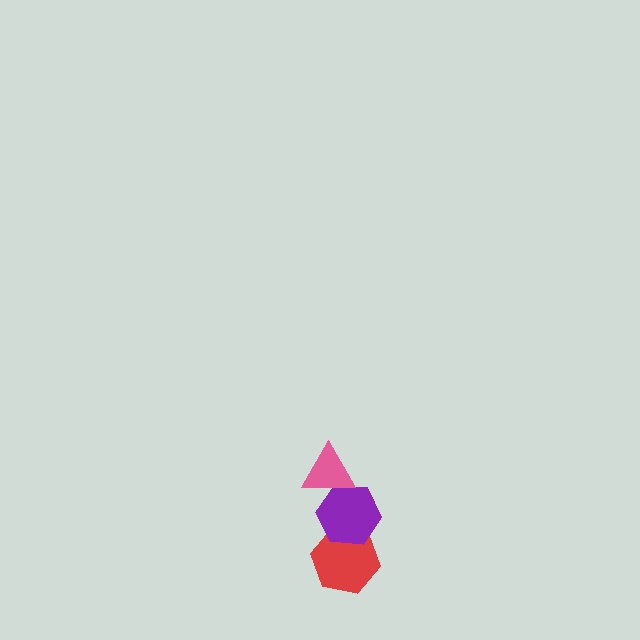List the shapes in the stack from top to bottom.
From top to bottom: the pink triangle, the purple hexagon, the red hexagon.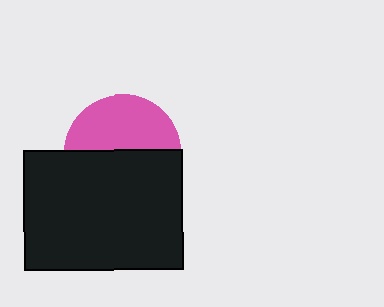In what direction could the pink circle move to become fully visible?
The pink circle could move up. That would shift it out from behind the black rectangle entirely.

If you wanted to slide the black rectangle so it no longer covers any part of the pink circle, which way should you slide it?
Slide it down — that is the most direct way to separate the two shapes.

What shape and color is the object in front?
The object in front is a black rectangle.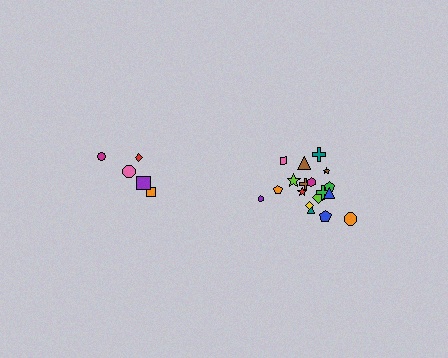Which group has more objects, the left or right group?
The right group.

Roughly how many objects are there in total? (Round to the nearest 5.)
Roughly 25 objects in total.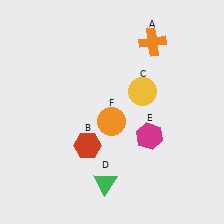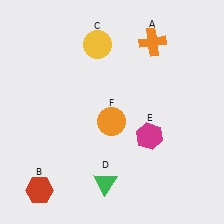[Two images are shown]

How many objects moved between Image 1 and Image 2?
2 objects moved between the two images.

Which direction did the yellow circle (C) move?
The yellow circle (C) moved up.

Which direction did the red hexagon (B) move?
The red hexagon (B) moved left.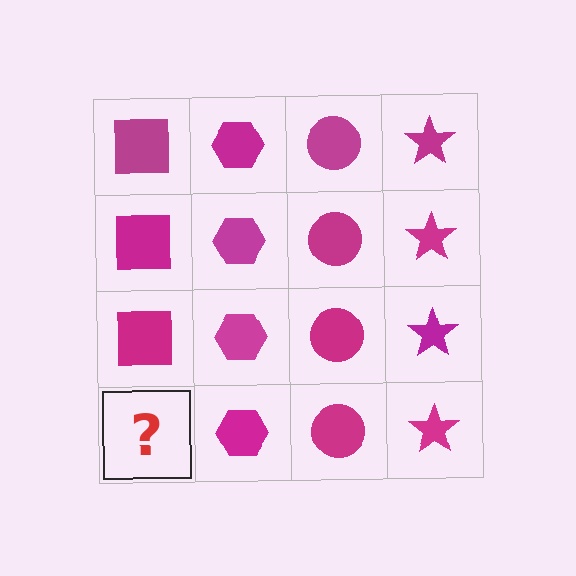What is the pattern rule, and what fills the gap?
The rule is that each column has a consistent shape. The gap should be filled with a magenta square.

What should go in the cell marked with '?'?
The missing cell should contain a magenta square.